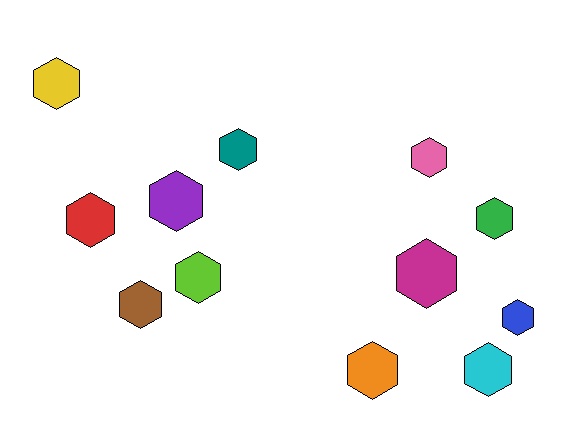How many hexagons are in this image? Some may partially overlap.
There are 12 hexagons.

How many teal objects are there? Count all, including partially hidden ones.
There is 1 teal object.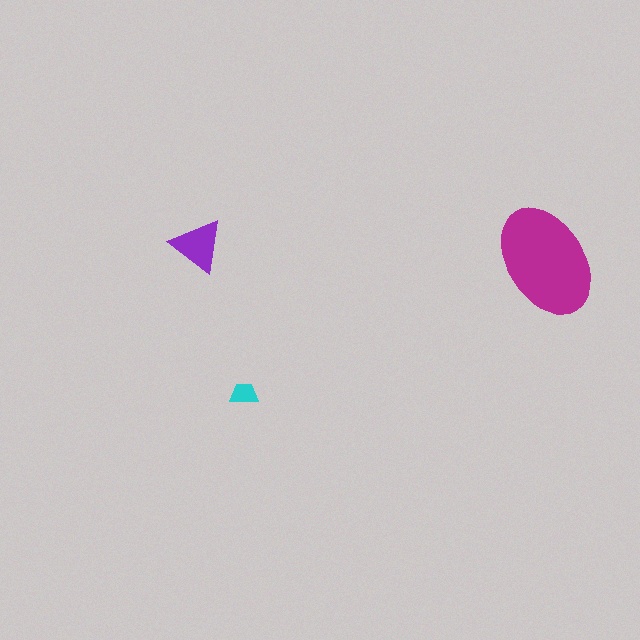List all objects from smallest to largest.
The cyan trapezoid, the purple triangle, the magenta ellipse.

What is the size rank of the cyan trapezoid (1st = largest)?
3rd.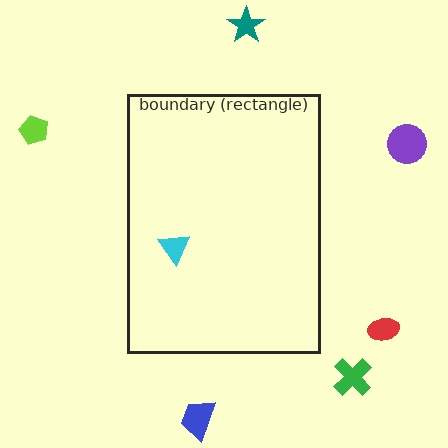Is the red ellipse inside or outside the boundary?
Outside.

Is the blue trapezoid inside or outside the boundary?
Outside.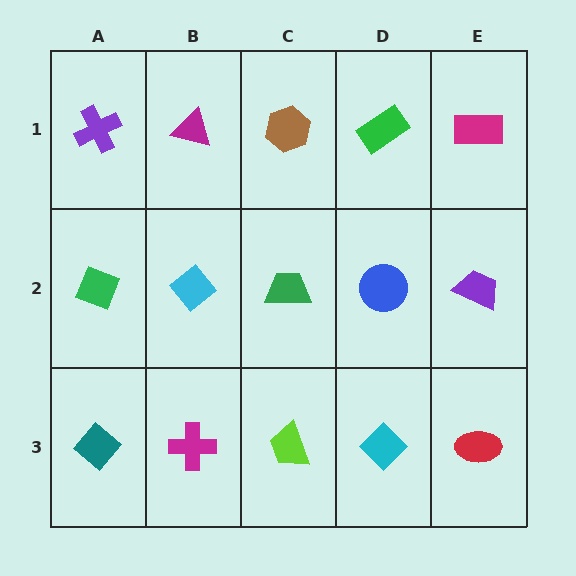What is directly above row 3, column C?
A green trapezoid.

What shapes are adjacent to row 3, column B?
A cyan diamond (row 2, column B), a teal diamond (row 3, column A), a lime trapezoid (row 3, column C).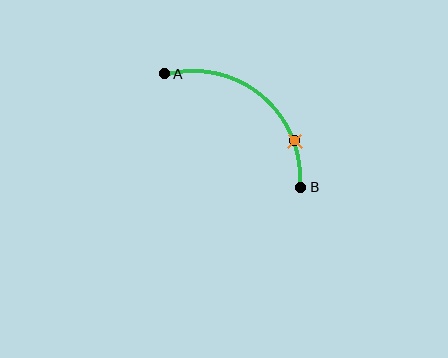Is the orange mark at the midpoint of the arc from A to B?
No. The orange mark lies on the arc but is closer to endpoint B. The arc midpoint would be at the point on the curve equidistant along the arc from both A and B.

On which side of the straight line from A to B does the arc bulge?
The arc bulges above and to the right of the straight line connecting A and B.